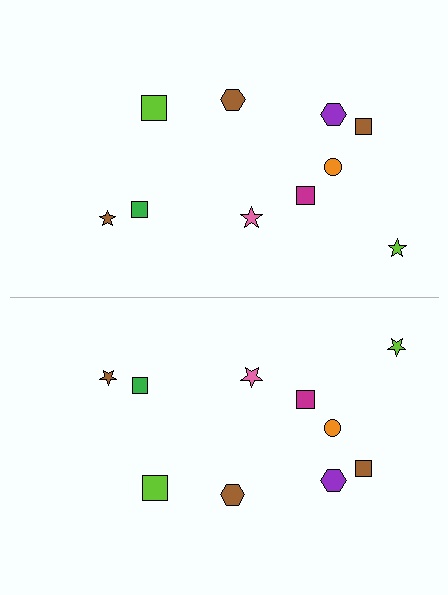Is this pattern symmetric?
Yes, this pattern has bilateral (reflection) symmetry.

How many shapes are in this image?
There are 20 shapes in this image.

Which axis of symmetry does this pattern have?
The pattern has a horizontal axis of symmetry running through the center of the image.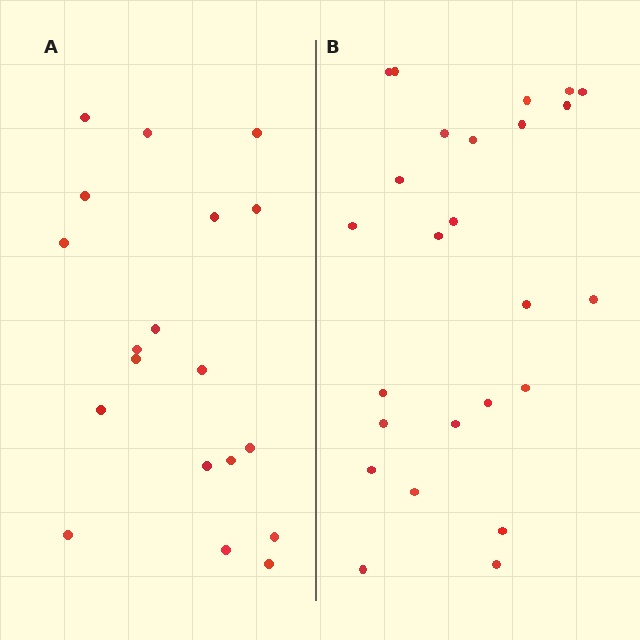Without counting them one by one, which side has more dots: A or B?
Region B (the right region) has more dots.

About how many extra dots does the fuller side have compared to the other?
Region B has about 6 more dots than region A.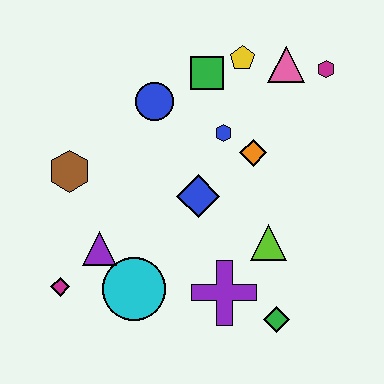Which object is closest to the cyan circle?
The purple triangle is closest to the cyan circle.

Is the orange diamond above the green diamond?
Yes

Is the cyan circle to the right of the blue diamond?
No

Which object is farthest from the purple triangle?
The magenta hexagon is farthest from the purple triangle.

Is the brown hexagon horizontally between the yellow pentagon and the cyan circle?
No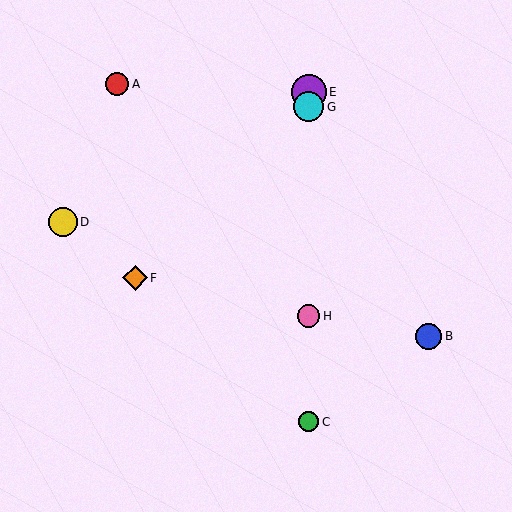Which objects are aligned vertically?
Objects C, E, G, H are aligned vertically.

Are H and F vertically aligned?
No, H is at x≈309 and F is at x≈135.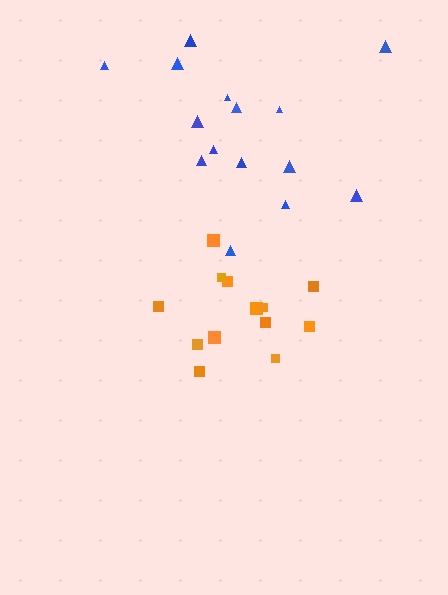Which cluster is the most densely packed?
Orange.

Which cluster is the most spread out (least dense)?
Blue.